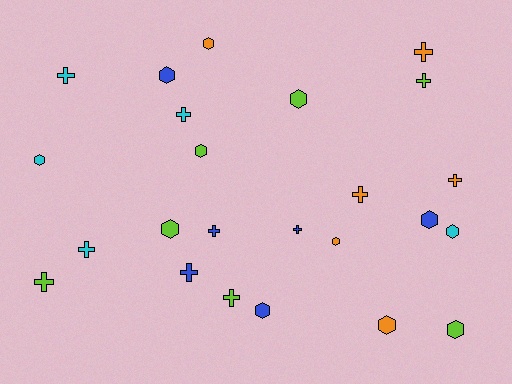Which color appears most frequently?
Lime, with 7 objects.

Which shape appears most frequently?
Cross, with 12 objects.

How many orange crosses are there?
There are 3 orange crosses.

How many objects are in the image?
There are 24 objects.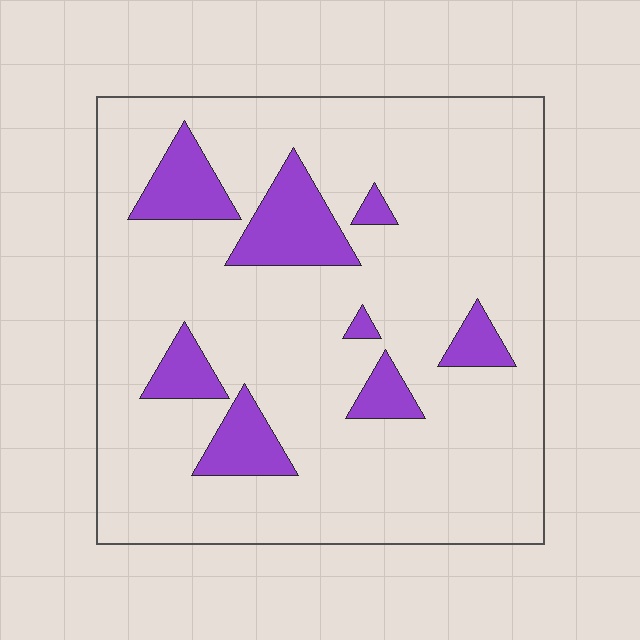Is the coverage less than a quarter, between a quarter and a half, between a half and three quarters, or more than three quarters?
Less than a quarter.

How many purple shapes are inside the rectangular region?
8.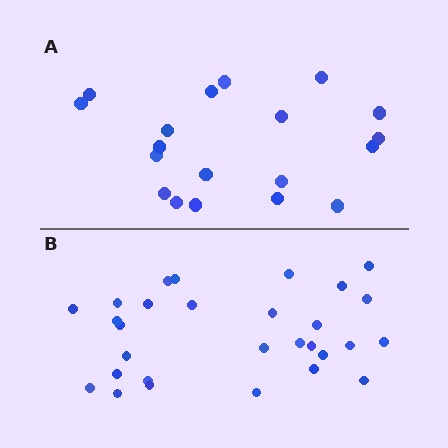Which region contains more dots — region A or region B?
Region B (the bottom region) has more dots.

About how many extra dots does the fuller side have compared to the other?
Region B has roughly 10 or so more dots than region A.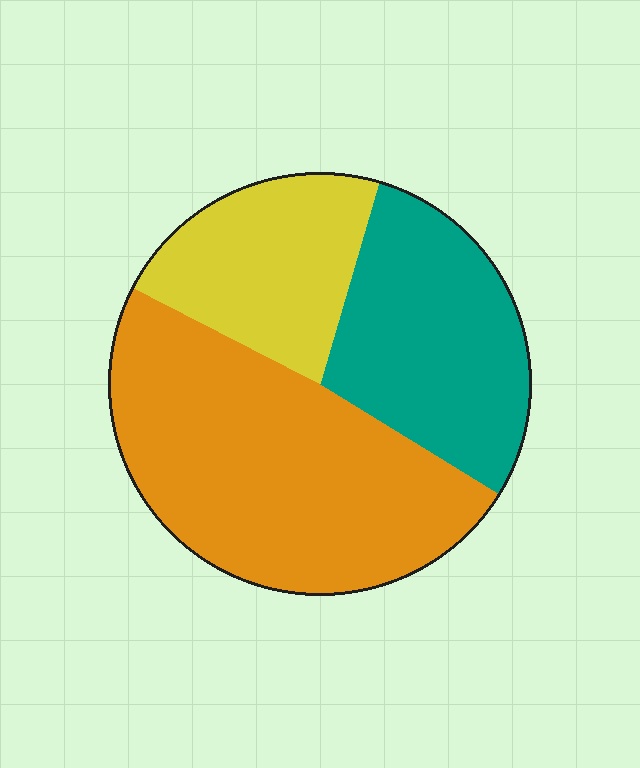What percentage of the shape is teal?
Teal covers roughly 30% of the shape.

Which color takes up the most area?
Orange, at roughly 50%.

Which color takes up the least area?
Yellow, at roughly 20%.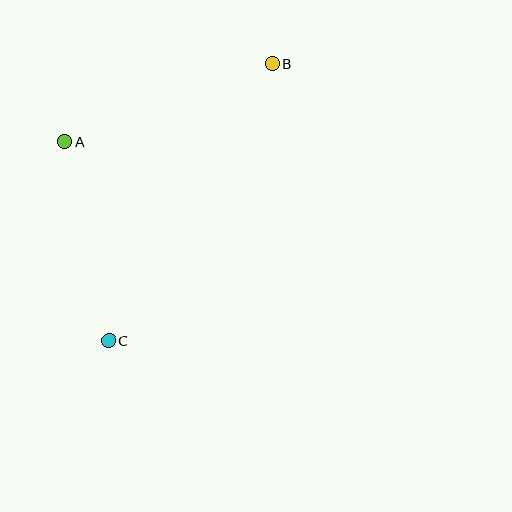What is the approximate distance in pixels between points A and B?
The distance between A and B is approximately 222 pixels.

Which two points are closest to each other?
Points A and C are closest to each other.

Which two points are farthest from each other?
Points B and C are farthest from each other.